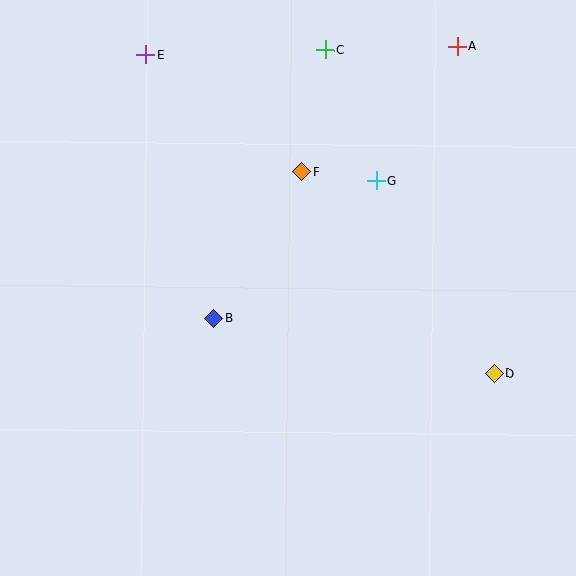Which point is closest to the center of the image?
Point B at (213, 318) is closest to the center.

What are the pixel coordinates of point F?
Point F is at (302, 172).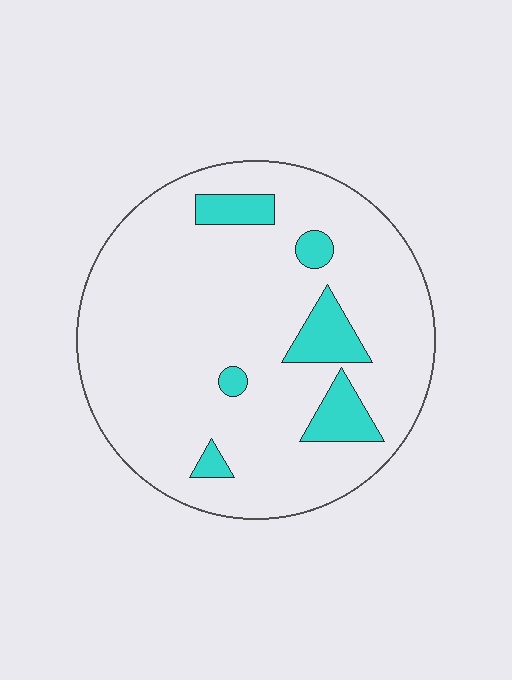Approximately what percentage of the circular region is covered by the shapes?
Approximately 10%.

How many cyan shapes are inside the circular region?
6.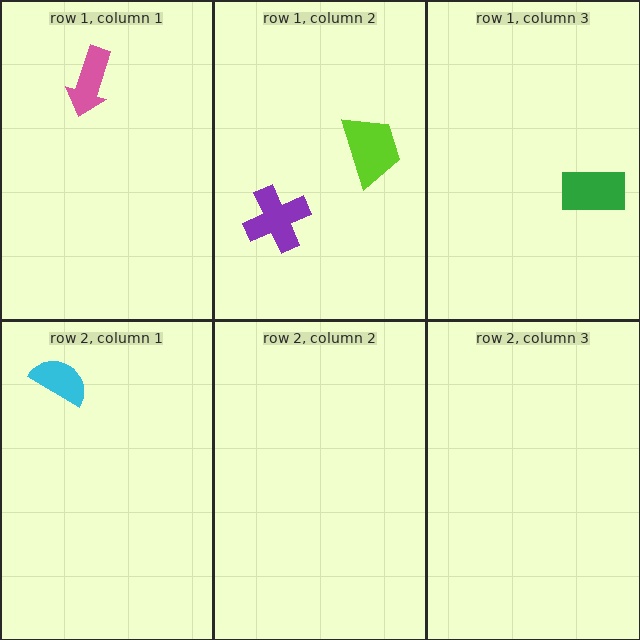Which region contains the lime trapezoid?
The row 1, column 2 region.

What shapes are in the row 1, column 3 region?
The green rectangle.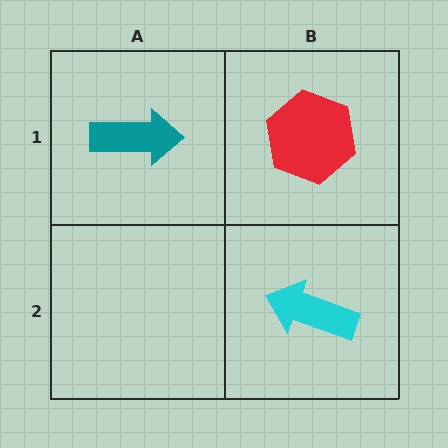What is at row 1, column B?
A red hexagon.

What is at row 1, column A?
A teal arrow.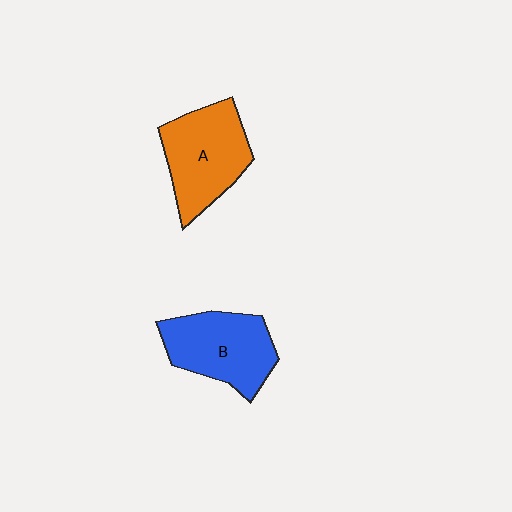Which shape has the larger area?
Shape A (orange).